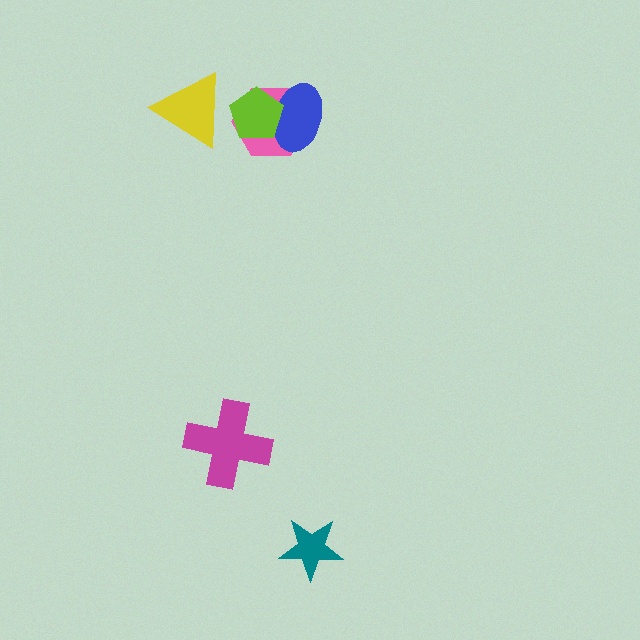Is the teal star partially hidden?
No, no other shape covers it.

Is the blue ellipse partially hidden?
Yes, it is partially covered by another shape.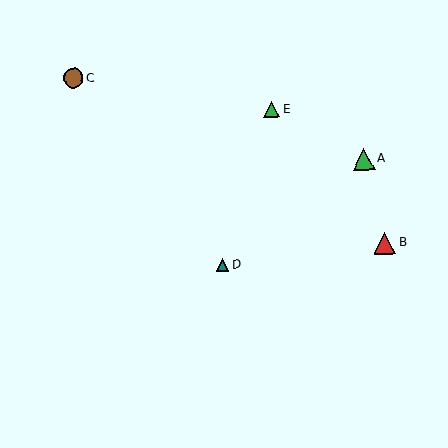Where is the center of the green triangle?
The center of the green triangle is at (364, 159).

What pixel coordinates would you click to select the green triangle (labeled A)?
Click at (364, 159) to select the green triangle A.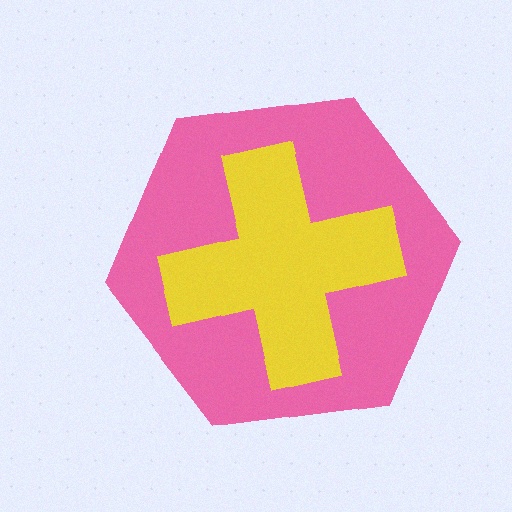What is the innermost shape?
The yellow cross.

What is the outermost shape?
The pink hexagon.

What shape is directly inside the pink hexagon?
The yellow cross.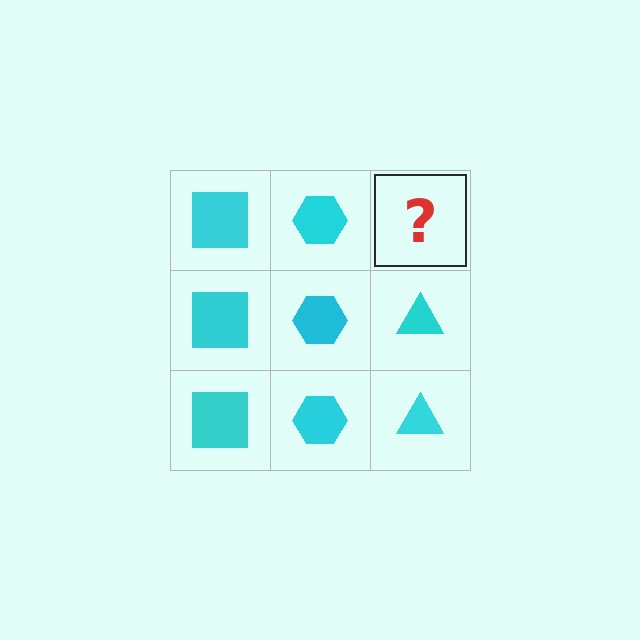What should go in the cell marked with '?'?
The missing cell should contain a cyan triangle.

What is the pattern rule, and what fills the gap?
The rule is that each column has a consistent shape. The gap should be filled with a cyan triangle.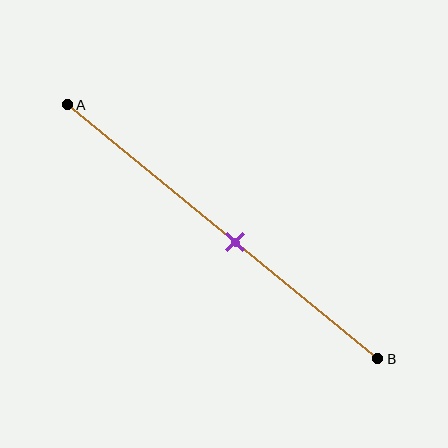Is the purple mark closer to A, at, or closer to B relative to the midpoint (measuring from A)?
The purple mark is closer to point B than the midpoint of segment AB.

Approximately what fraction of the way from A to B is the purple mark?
The purple mark is approximately 55% of the way from A to B.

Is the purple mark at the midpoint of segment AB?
No, the mark is at about 55% from A, not at the 50% midpoint.